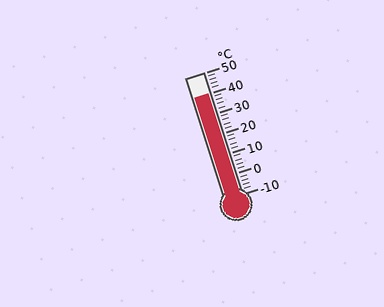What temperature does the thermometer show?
The thermometer shows approximately 40°C.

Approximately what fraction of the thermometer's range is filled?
The thermometer is filled to approximately 85% of its range.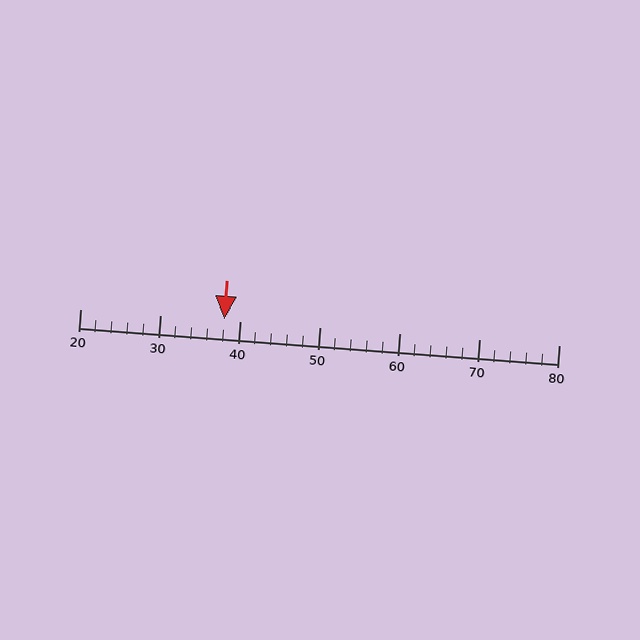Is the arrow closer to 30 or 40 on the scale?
The arrow is closer to 40.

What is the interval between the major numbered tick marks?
The major tick marks are spaced 10 units apart.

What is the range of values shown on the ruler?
The ruler shows values from 20 to 80.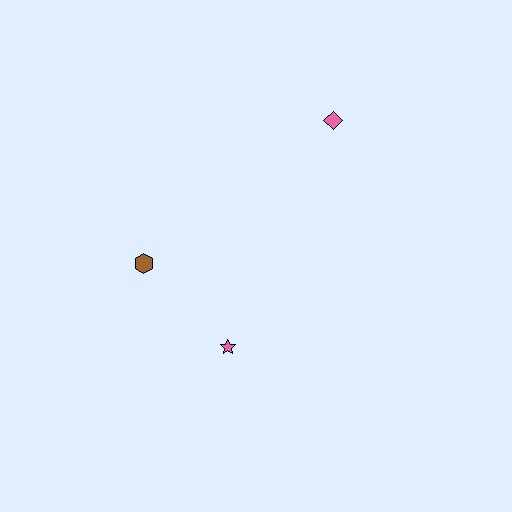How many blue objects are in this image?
There are no blue objects.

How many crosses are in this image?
There are no crosses.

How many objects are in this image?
There are 3 objects.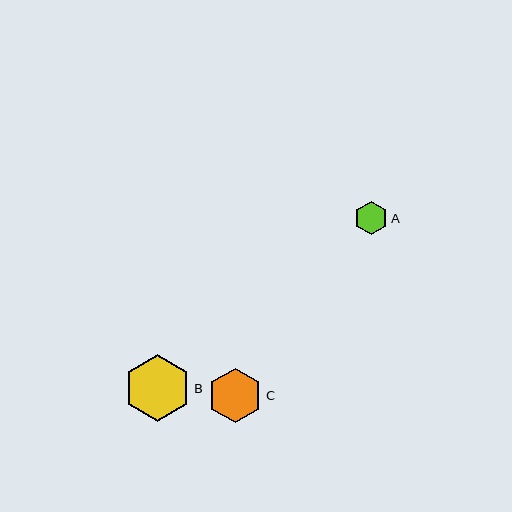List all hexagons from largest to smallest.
From largest to smallest: B, C, A.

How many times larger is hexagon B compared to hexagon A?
Hexagon B is approximately 2.0 times the size of hexagon A.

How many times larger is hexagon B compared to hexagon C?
Hexagon B is approximately 1.2 times the size of hexagon C.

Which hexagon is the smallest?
Hexagon A is the smallest with a size of approximately 33 pixels.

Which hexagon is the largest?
Hexagon B is the largest with a size of approximately 67 pixels.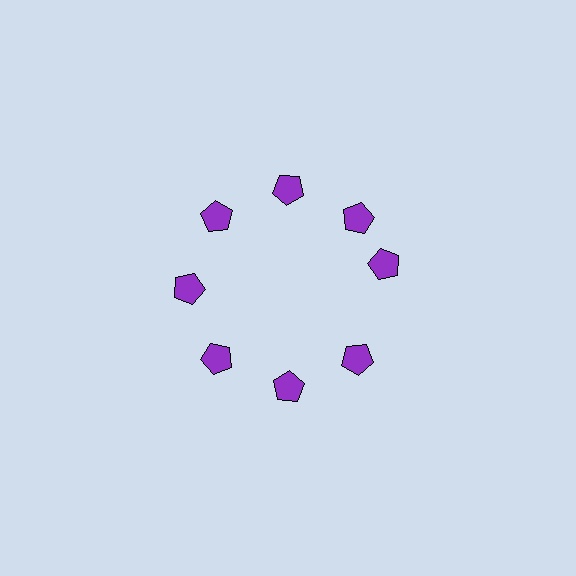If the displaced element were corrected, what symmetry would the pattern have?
It would have 8-fold rotational symmetry — the pattern would map onto itself every 45 degrees.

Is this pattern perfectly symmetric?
No. The 8 purple pentagons are arranged in a ring, but one element near the 3 o'clock position is rotated out of alignment along the ring, breaking the 8-fold rotational symmetry.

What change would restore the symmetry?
The symmetry would be restored by rotating it back into even spacing with its neighbors so that all 8 pentagons sit at equal angles and equal distance from the center.